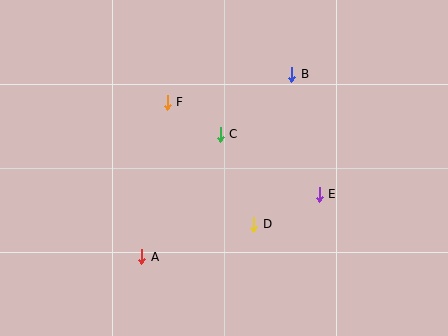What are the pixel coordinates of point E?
Point E is at (319, 194).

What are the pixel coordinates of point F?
Point F is at (167, 102).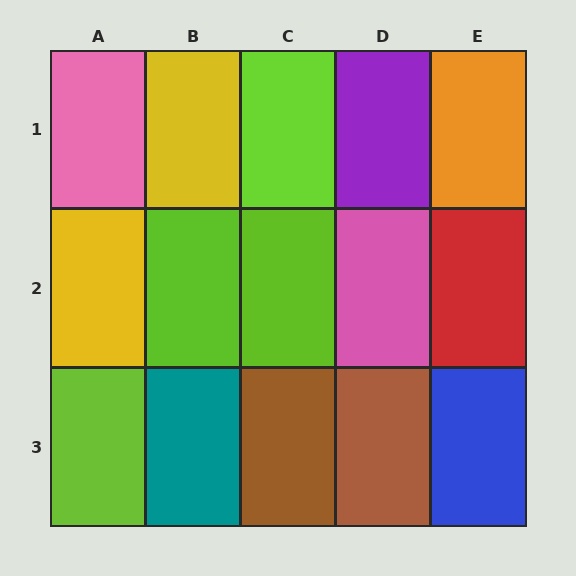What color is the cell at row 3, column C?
Brown.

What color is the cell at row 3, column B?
Teal.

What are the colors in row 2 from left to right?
Yellow, lime, lime, pink, red.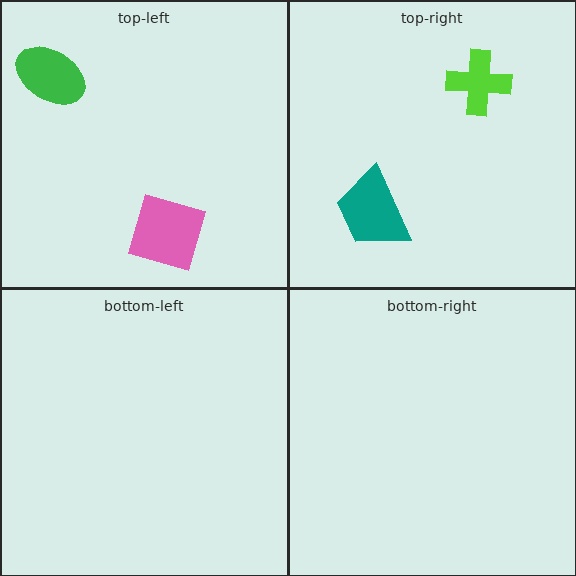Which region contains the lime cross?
The top-right region.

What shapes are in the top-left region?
The pink square, the green ellipse.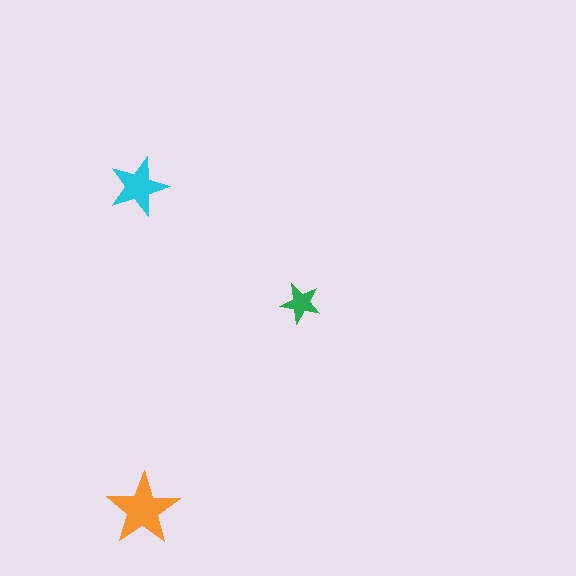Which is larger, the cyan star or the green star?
The cyan one.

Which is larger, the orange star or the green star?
The orange one.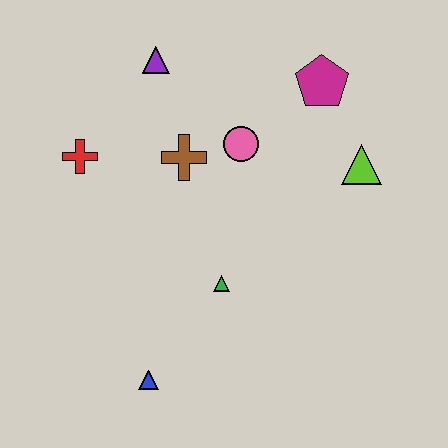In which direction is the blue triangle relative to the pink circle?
The blue triangle is below the pink circle.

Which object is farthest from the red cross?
The lime triangle is farthest from the red cross.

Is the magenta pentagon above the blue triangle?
Yes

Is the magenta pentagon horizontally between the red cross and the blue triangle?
No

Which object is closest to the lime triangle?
The magenta pentagon is closest to the lime triangle.